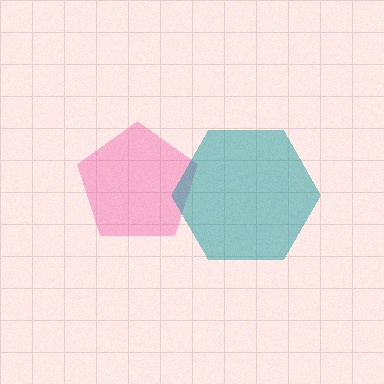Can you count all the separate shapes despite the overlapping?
Yes, there are 2 separate shapes.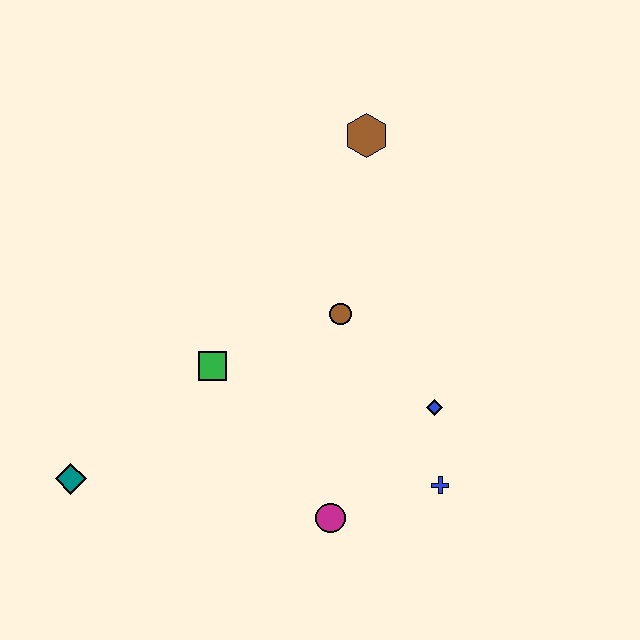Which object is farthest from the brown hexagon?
The teal diamond is farthest from the brown hexagon.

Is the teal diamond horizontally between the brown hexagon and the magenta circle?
No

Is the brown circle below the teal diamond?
No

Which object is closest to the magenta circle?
The blue cross is closest to the magenta circle.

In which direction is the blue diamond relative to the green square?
The blue diamond is to the right of the green square.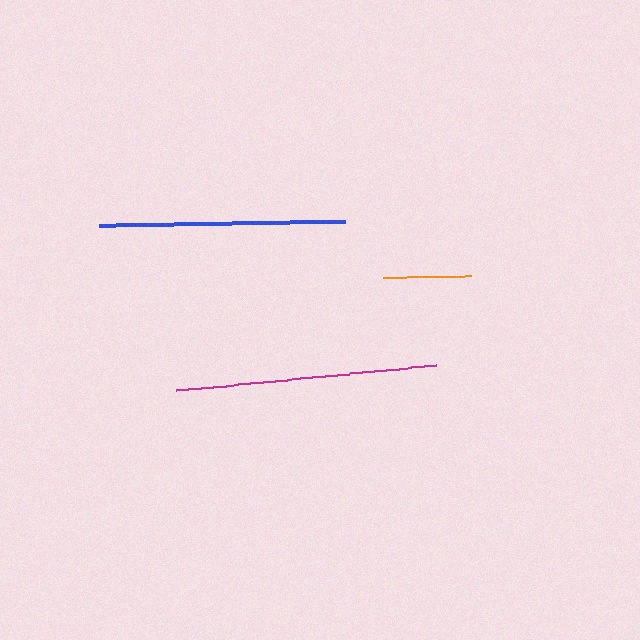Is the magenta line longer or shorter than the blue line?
The magenta line is longer than the blue line.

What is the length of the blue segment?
The blue segment is approximately 246 pixels long.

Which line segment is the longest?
The magenta line is the longest at approximately 261 pixels.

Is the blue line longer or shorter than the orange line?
The blue line is longer than the orange line.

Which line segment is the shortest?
The orange line is the shortest at approximately 88 pixels.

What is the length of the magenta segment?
The magenta segment is approximately 261 pixels long.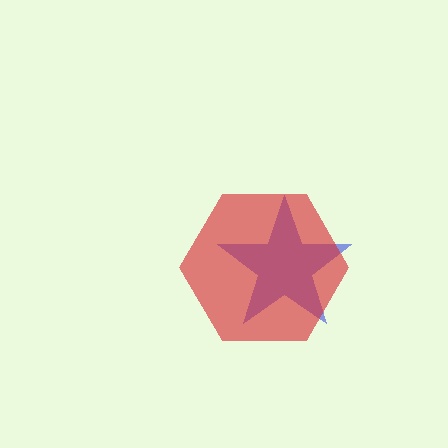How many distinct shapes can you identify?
There are 2 distinct shapes: a blue star, a red hexagon.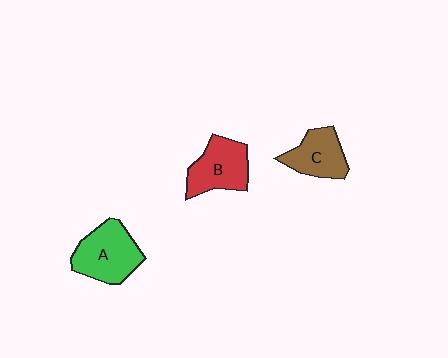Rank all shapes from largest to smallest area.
From largest to smallest: A (green), B (red), C (brown).